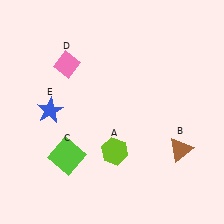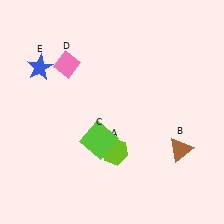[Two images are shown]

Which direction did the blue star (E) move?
The blue star (E) moved up.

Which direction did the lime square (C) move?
The lime square (C) moved right.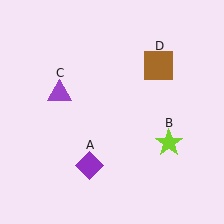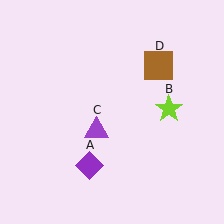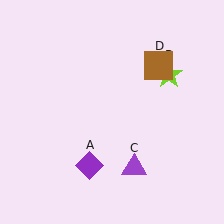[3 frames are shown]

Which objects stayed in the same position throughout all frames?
Purple diamond (object A) and brown square (object D) remained stationary.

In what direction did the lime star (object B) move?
The lime star (object B) moved up.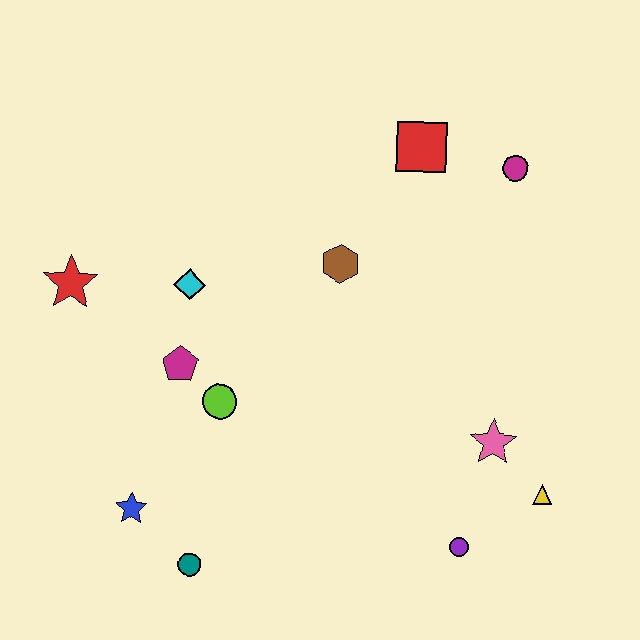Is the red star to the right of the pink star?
No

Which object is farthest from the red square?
The teal circle is farthest from the red square.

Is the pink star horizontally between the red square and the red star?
No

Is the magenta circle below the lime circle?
No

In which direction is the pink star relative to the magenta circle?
The pink star is below the magenta circle.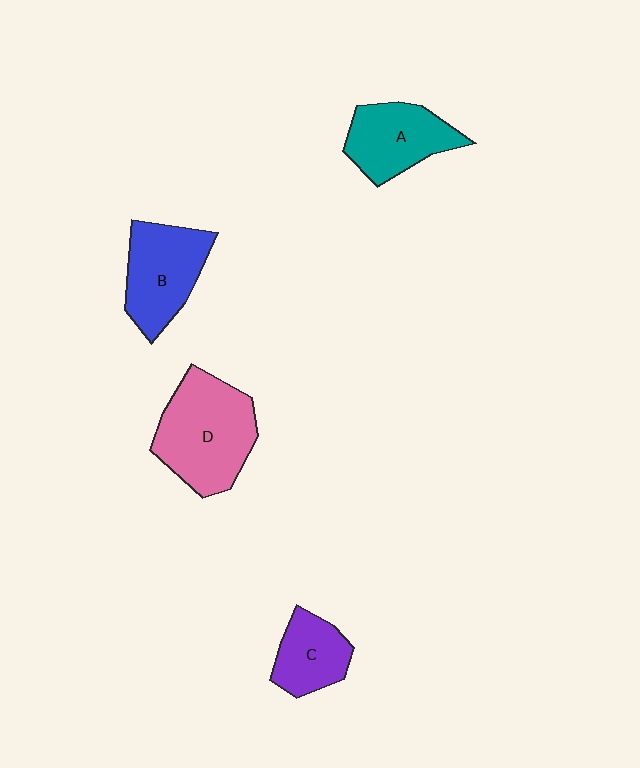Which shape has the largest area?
Shape D (pink).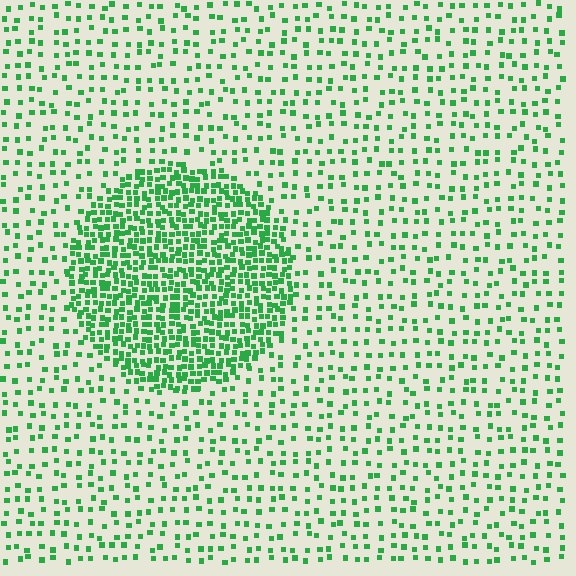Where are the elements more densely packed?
The elements are more densely packed inside the circle boundary.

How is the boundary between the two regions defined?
The boundary is defined by a change in element density (approximately 3.0x ratio). All elements are the same color, size, and shape.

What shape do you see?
I see a circle.